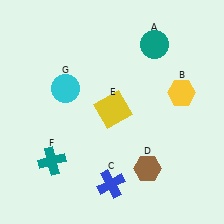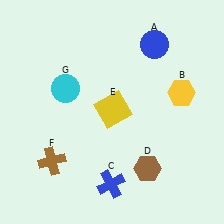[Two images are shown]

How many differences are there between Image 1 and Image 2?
There are 2 differences between the two images.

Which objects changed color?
A changed from teal to blue. F changed from teal to brown.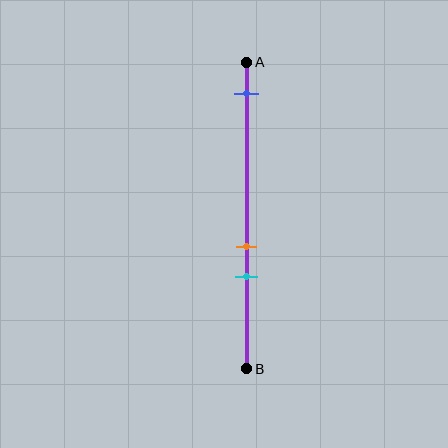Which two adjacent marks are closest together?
The orange and cyan marks are the closest adjacent pair.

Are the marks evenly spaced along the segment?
No, the marks are not evenly spaced.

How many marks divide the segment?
There are 3 marks dividing the segment.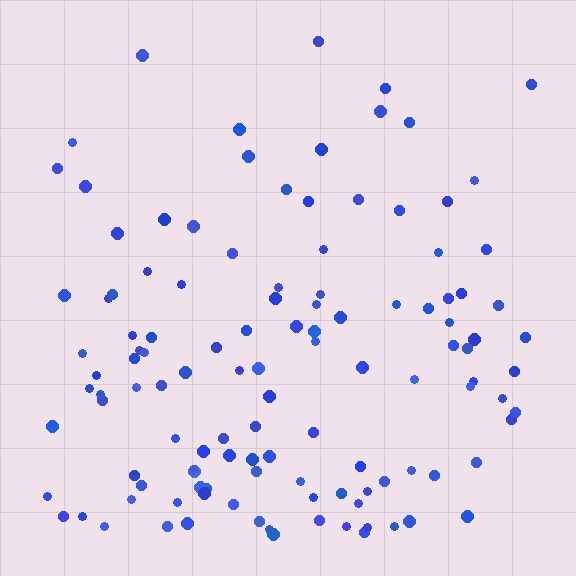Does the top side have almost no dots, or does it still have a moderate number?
Still a moderate number, just noticeably fewer than the bottom.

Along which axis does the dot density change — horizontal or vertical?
Vertical.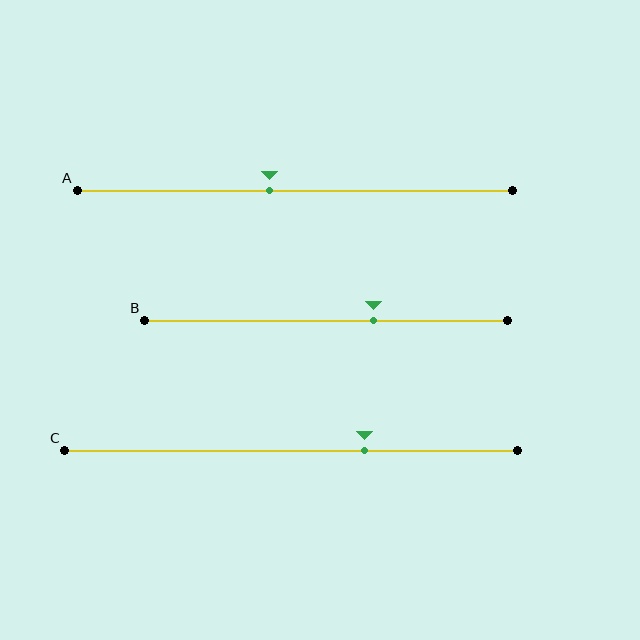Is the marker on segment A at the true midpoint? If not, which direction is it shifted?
No, the marker on segment A is shifted to the left by about 6% of the segment length.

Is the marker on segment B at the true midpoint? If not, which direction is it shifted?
No, the marker on segment B is shifted to the right by about 13% of the segment length.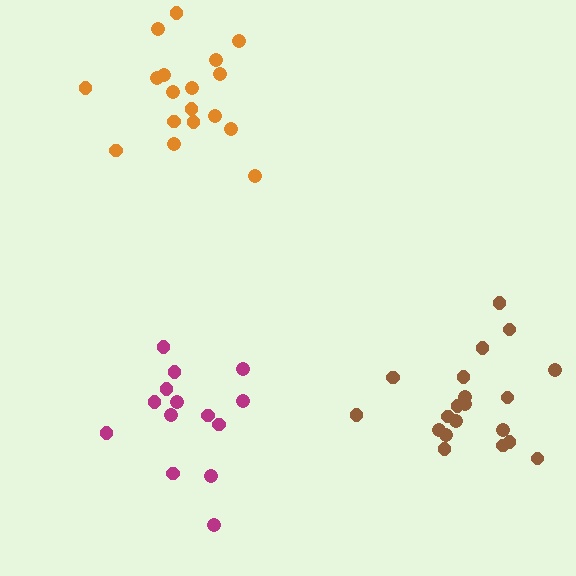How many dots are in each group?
Group 1: 14 dots, Group 2: 18 dots, Group 3: 20 dots (52 total).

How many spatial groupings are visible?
There are 3 spatial groupings.